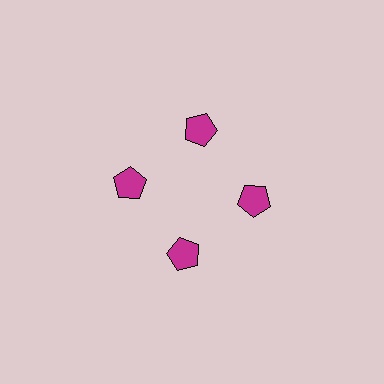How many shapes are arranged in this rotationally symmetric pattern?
There are 4 shapes, arranged in 4 groups of 1.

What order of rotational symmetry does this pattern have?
This pattern has 4-fold rotational symmetry.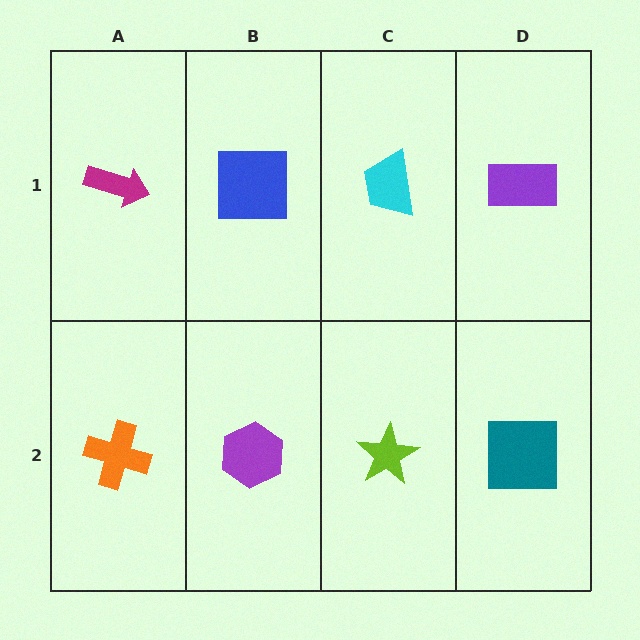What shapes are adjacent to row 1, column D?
A teal square (row 2, column D), a cyan trapezoid (row 1, column C).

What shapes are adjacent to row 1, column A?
An orange cross (row 2, column A), a blue square (row 1, column B).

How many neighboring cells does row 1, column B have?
3.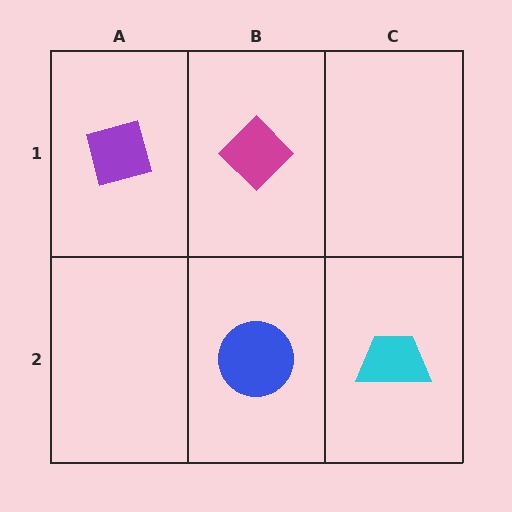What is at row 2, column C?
A cyan trapezoid.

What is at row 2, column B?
A blue circle.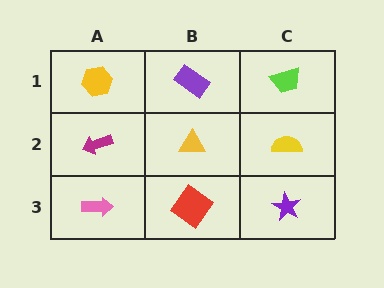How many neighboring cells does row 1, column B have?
3.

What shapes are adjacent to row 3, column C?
A yellow semicircle (row 2, column C), a red diamond (row 3, column B).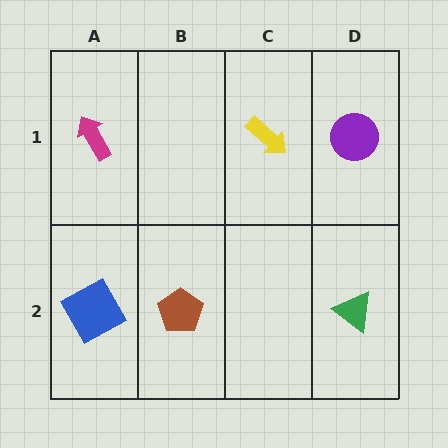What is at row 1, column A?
A magenta arrow.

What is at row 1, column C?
A yellow arrow.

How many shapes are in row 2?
3 shapes.